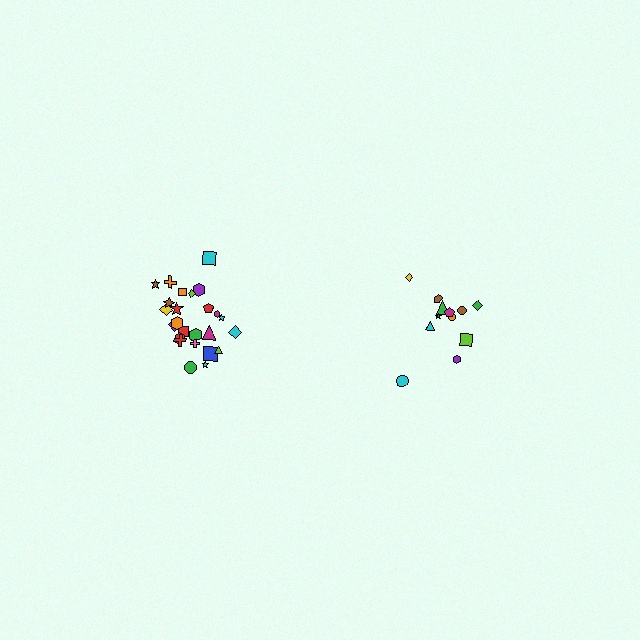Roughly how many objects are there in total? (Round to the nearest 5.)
Roughly 35 objects in total.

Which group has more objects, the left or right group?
The left group.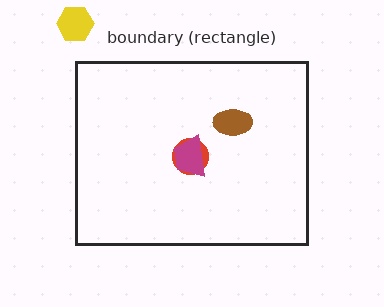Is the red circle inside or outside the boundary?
Inside.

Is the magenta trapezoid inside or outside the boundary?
Inside.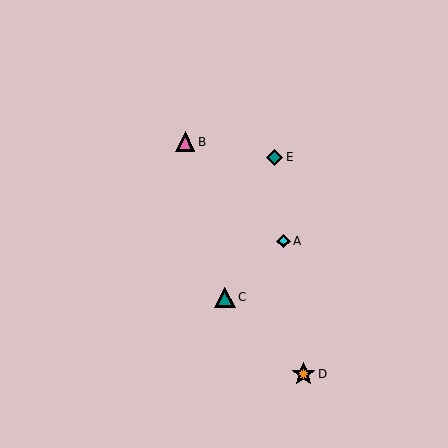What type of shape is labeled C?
Shape C is a teal triangle.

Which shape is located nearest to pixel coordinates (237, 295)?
The teal triangle (labeled C) at (225, 297) is nearest to that location.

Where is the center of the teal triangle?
The center of the teal triangle is at (225, 297).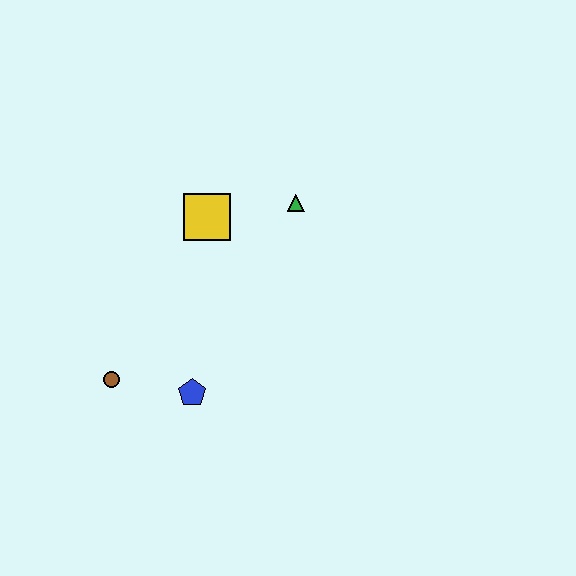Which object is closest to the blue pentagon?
The brown circle is closest to the blue pentagon.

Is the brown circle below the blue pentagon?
No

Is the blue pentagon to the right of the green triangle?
No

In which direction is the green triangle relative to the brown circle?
The green triangle is to the right of the brown circle.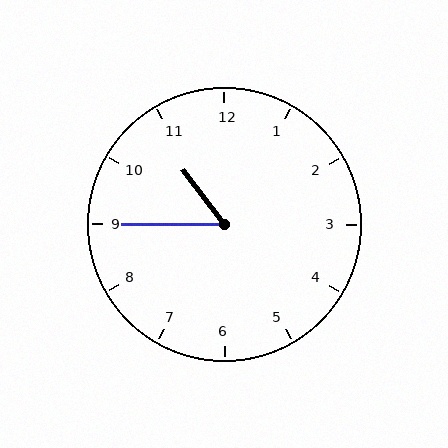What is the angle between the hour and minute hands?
Approximately 52 degrees.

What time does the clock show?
10:45.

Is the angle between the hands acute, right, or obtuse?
It is acute.